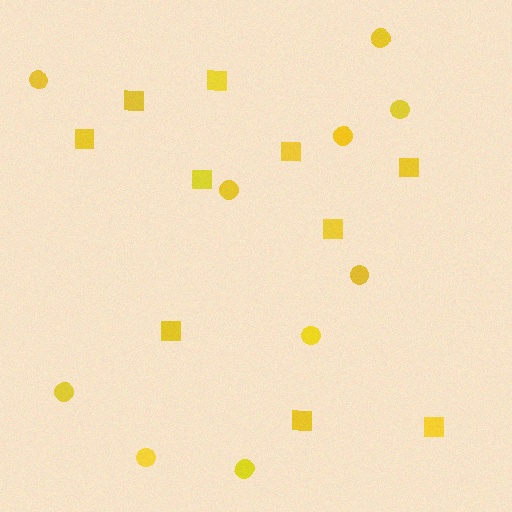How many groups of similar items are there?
There are 2 groups: one group of circles (10) and one group of squares (10).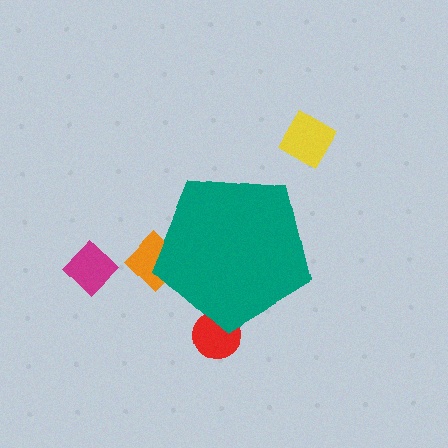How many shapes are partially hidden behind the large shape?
2 shapes are partially hidden.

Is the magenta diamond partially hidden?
No, the magenta diamond is fully visible.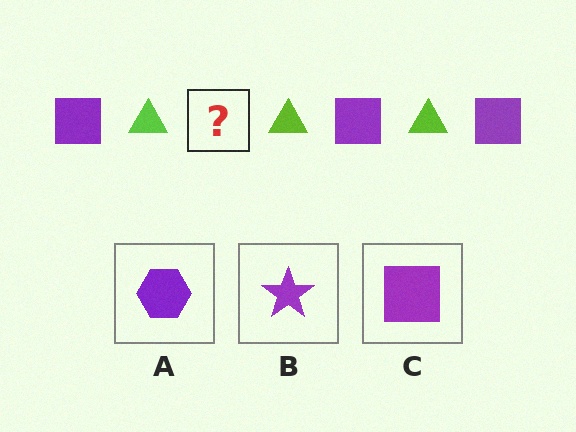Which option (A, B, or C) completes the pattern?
C.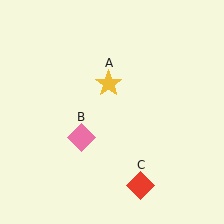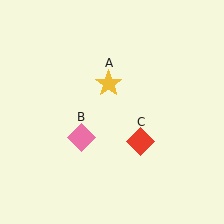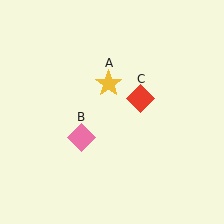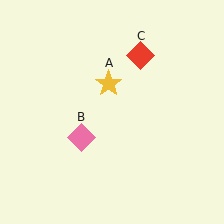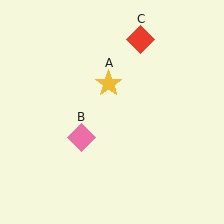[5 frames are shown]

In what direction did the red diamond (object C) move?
The red diamond (object C) moved up.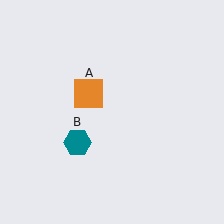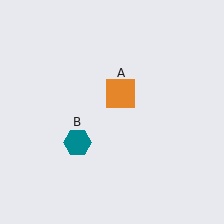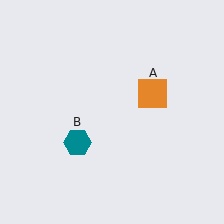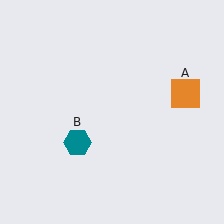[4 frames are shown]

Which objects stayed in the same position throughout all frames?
Teal hexagon (object B) remained stationary.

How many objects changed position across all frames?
1 object changed position: orange square (object A).